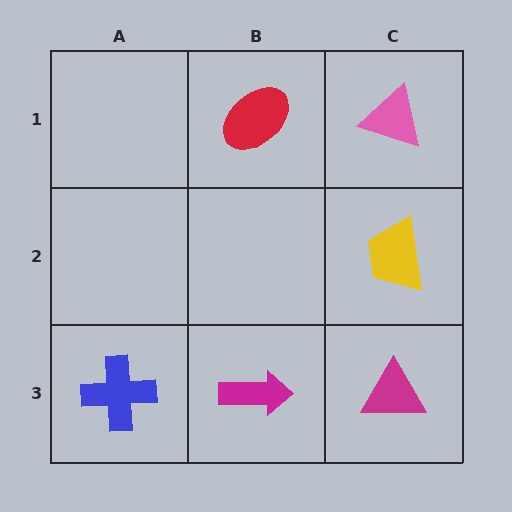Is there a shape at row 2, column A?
No, that cell is empty.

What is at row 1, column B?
A red ellipse.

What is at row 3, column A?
A blue cross.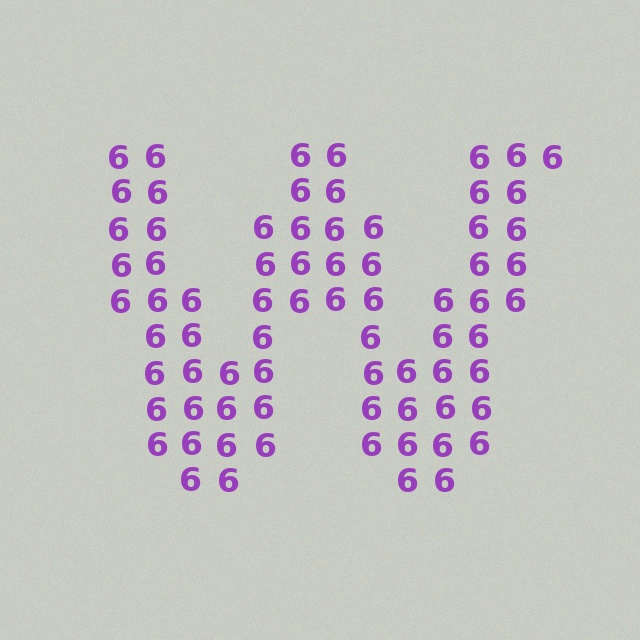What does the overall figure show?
The overall figure shows the letter W.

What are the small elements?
The small elements are digit 6's.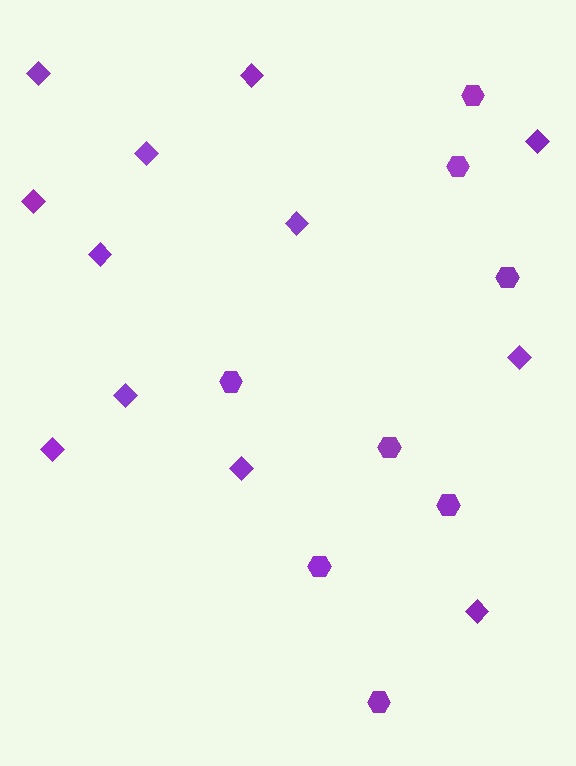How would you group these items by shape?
There are 2 groups: one group of hexagons (8) and one group of diamonds (12).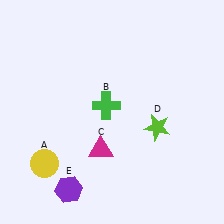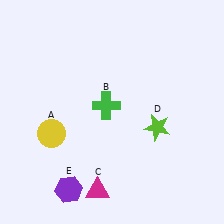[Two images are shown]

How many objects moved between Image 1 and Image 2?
2 objects moved between the two images.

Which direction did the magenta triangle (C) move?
The magenta triangle (C) moved down.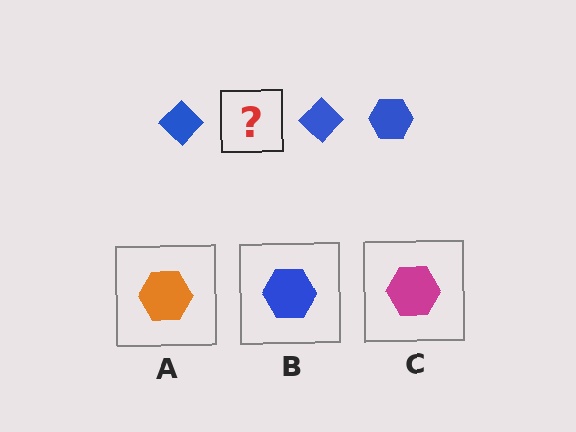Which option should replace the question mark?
Option B.